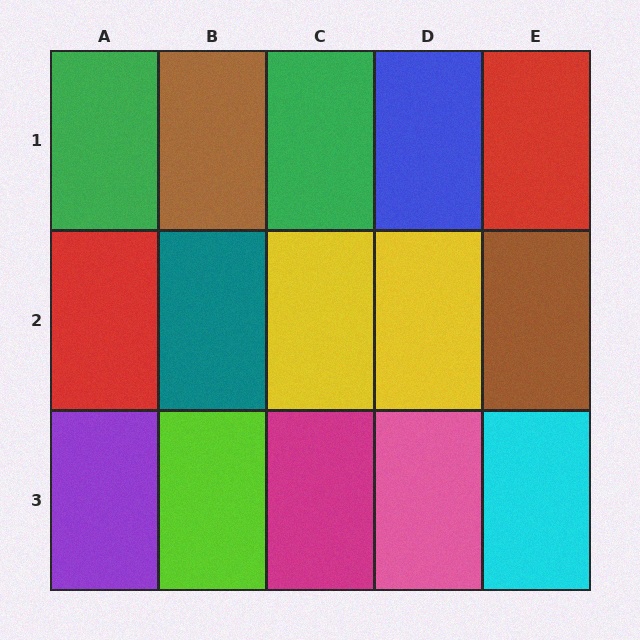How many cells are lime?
1 cell is lime.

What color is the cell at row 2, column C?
Yellow.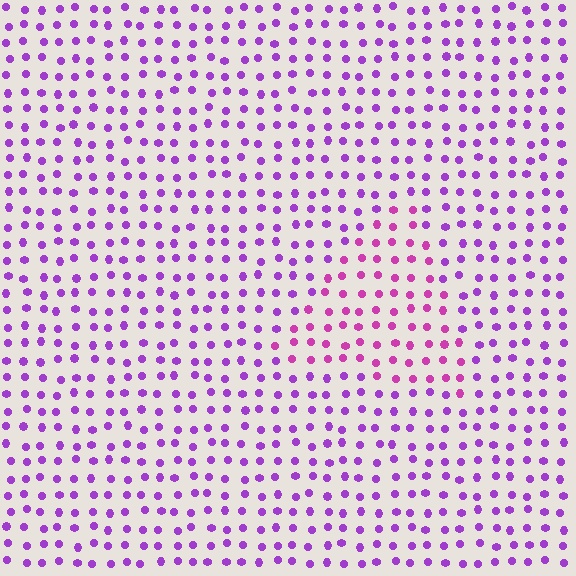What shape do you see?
I see a triangle.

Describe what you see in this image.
The image is filled with small purple elements in a uniform arrangement. A triangle-shaped region is visible where the elements are tinted to a slightly different hue, forming a subtle color boundary.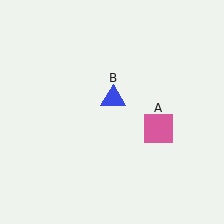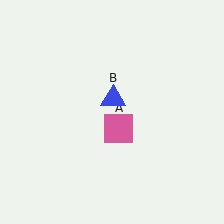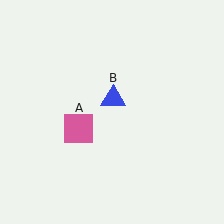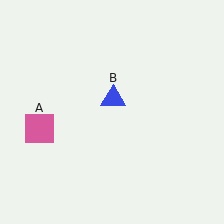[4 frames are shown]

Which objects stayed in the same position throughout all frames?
Blue triangle (object B) remained stationary.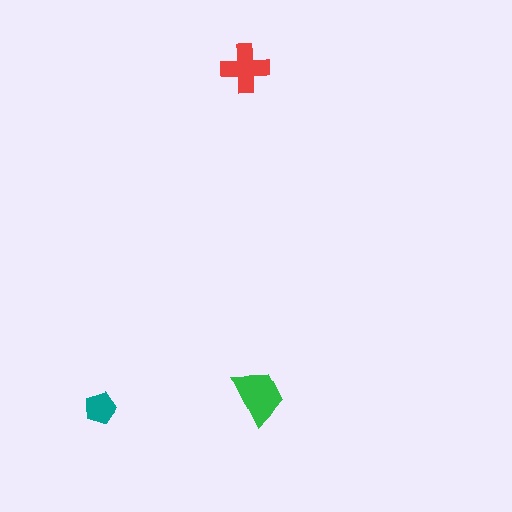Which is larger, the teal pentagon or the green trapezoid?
The green trapezoid.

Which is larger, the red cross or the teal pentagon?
The red cross.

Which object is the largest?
The green trapezoid.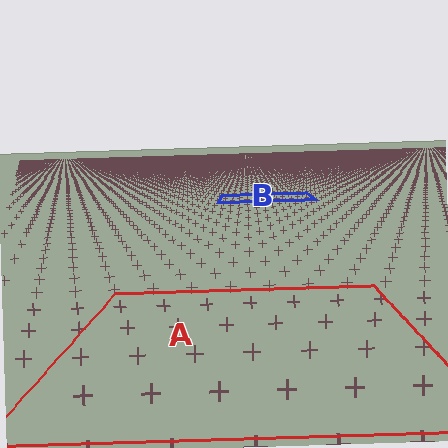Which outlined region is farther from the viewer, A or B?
Region B is farther from the viewer — the texture elements inside it appear smaller and more densely packed.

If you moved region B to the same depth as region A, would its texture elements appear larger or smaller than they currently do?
They would appear larger. At a closer depth, the same texture elements are projected at a bigger on-screen size.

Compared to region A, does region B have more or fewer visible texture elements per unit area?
Region B has more texture elements per unit area — they are packed more densely because it is farther away.